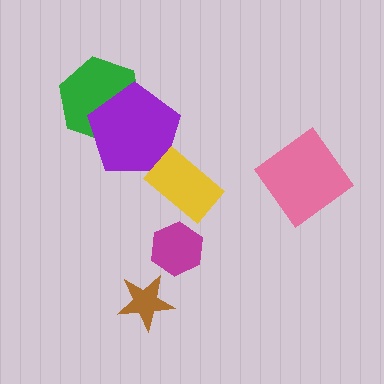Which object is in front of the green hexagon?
The purple pentagon is in front of the green hexagon.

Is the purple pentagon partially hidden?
Yes, it is partially covered by another shape.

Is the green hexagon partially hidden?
Yes, it is partially covered by another shape.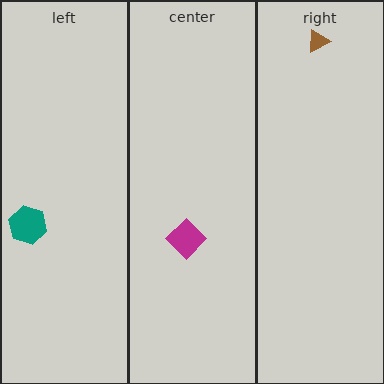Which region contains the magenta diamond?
The center region.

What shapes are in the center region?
The magenta diamond.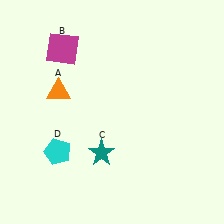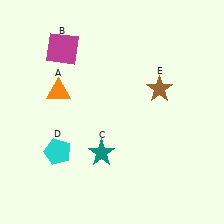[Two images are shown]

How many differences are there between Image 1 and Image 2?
There is 1 difference between the two images.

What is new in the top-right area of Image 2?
A brown star (E) was added in the top-right area of Image 2.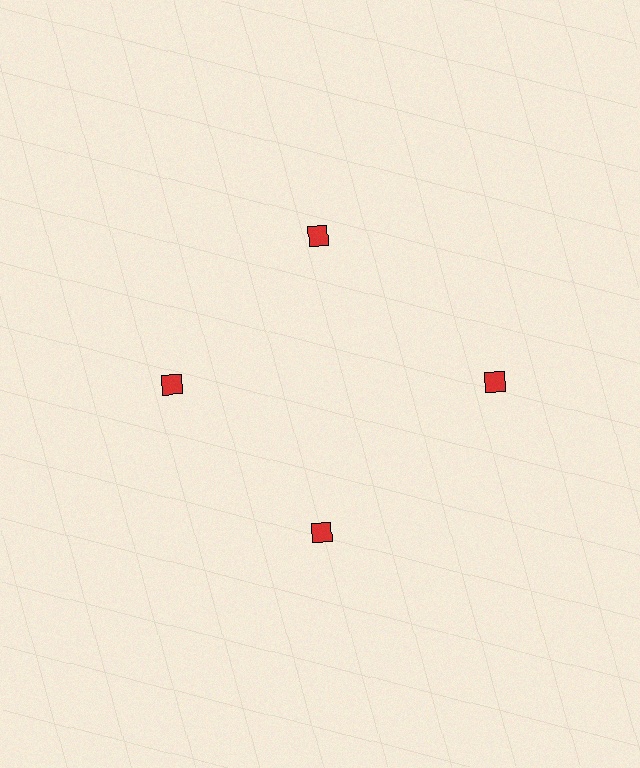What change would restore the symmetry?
The symmetry would be restored by moving it inward, back onto the ring so that all 4 diamonds sit at equal angles and equal distance from the center.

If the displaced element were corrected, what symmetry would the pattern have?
It would have 4-fold rotational symmetry — the pattern would map onto itself every 90 degrees.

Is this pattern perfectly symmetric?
No. The 4 red diamonds are arranged in a ring, but one element near the 3 o'clock position is pushed outward from the center, breaking the 4-fold rotational symmetry.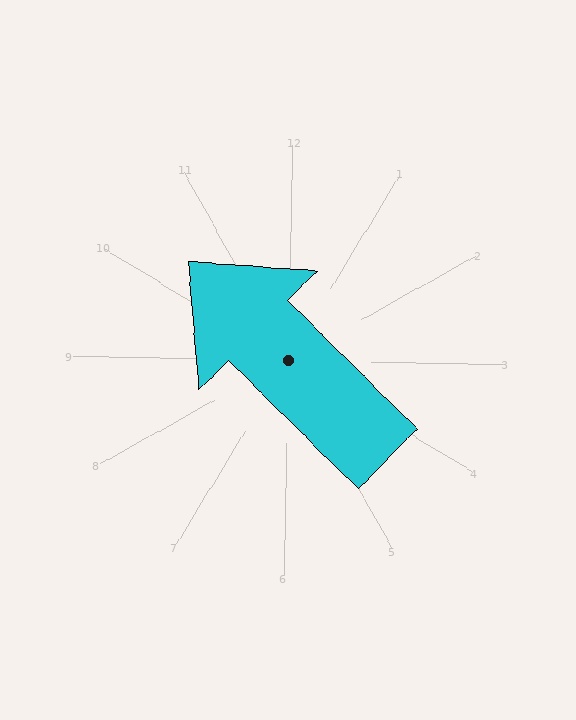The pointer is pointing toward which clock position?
Roughly 10 o'clock.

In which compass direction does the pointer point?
Northwest.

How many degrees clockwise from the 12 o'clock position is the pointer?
Approximately 314 degrees.